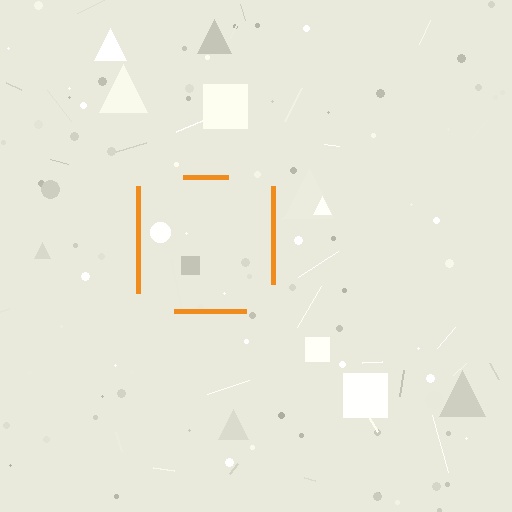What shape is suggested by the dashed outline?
The dashed outline suggests a square.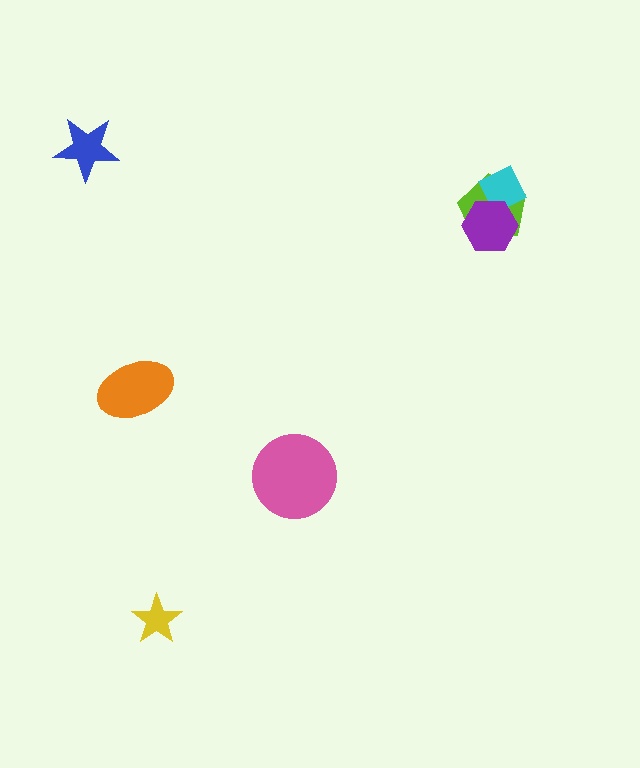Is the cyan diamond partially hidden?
Yes, it is partially covered by another shape.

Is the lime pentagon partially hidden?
Yes, it is partially covered by another shape.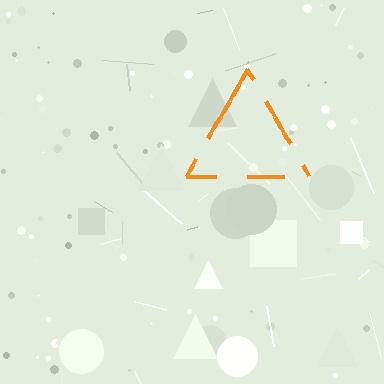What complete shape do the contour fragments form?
The contour fragments form a triangle.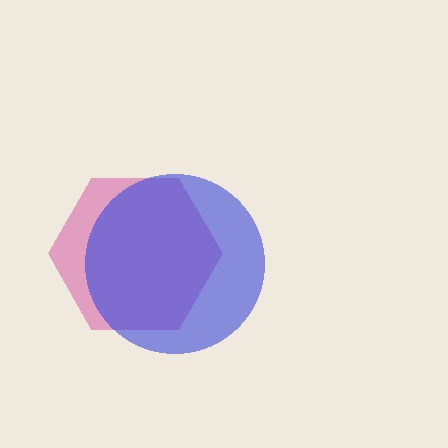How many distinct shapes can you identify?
There are 2 distinct shapes: a magenta hexagon, a blue circle.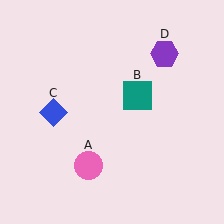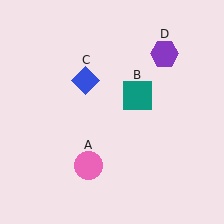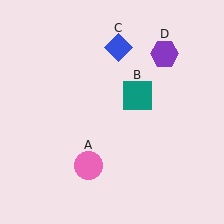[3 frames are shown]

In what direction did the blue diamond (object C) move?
The blue diamond (object C) moved up and to the right.